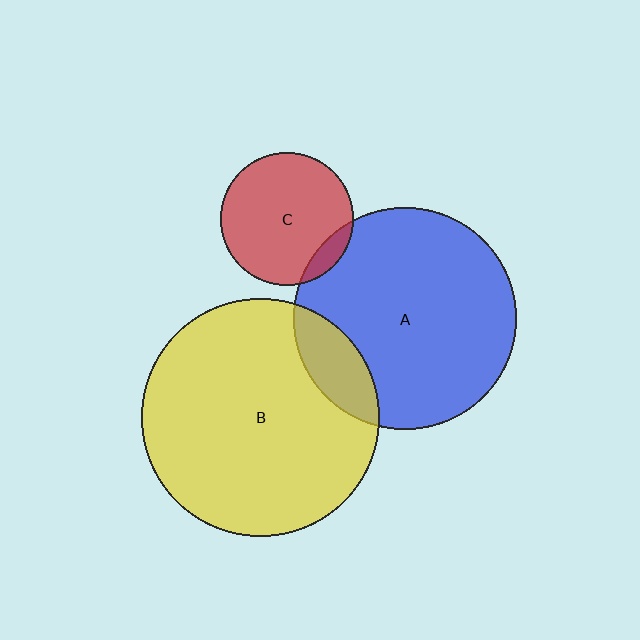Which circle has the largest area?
Circle B (yellow).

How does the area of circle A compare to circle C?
Approximately 2.8 times.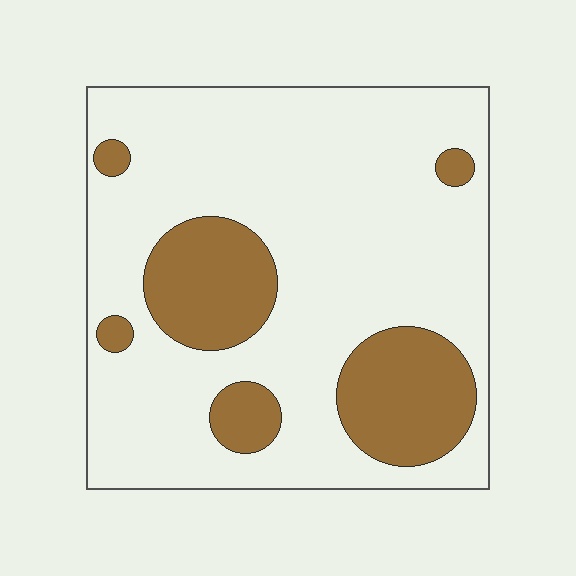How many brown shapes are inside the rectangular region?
6.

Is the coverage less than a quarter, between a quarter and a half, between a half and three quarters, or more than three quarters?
Less than a quarter.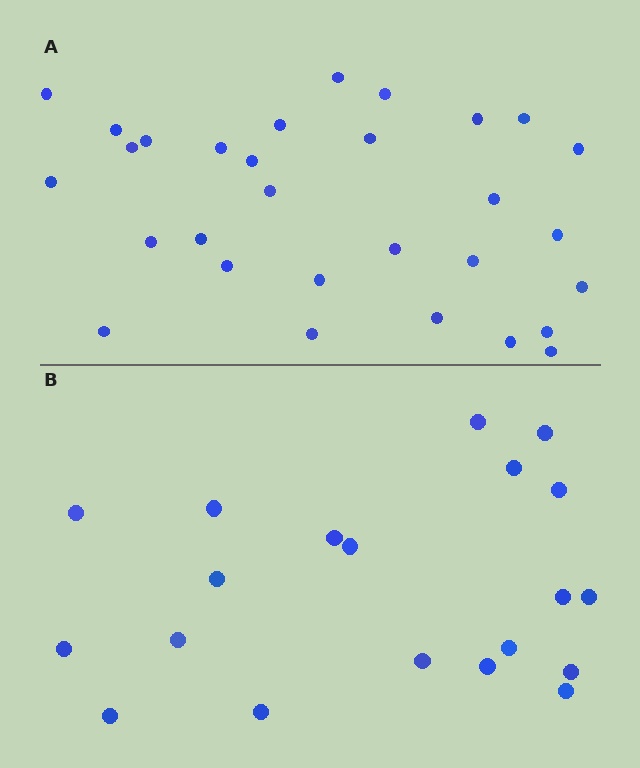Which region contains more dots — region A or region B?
Region A (the top region) has more dots.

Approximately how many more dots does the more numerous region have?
Region A has roughly 10 or so more dots than region B.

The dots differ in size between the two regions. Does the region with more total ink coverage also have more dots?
No. Region B has more total ink coverage because its dots are larger, but region A actually contains more individual dots. Total area can be misleading — the number of items is what matters here.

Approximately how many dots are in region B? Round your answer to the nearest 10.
About 20 dots.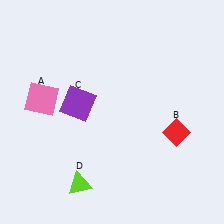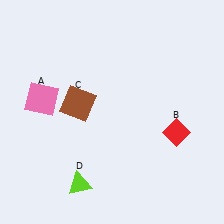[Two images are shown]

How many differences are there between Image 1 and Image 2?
There is 1 difference between the two images.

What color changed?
The square (C) changed from purple in Image 1 to brown in Image 2.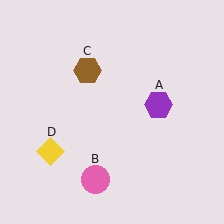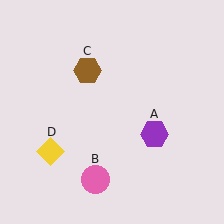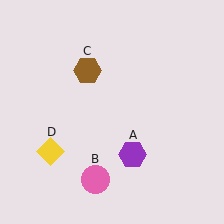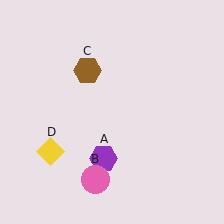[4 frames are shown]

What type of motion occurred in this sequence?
The purple hexagon (object A) rotated clockwise around the center of the scene.